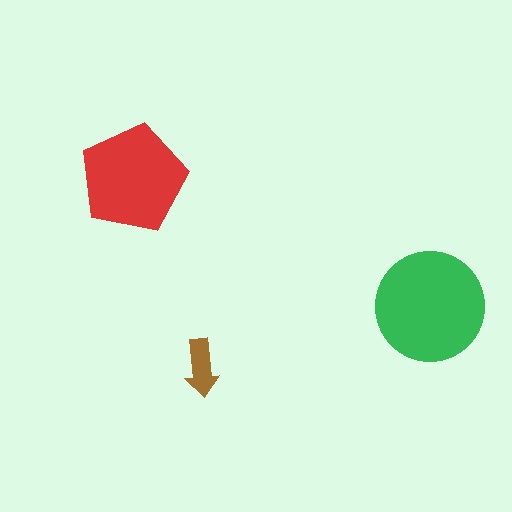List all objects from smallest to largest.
The brown arrow, the red pentagon, the green circle.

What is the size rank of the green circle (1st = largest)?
1st.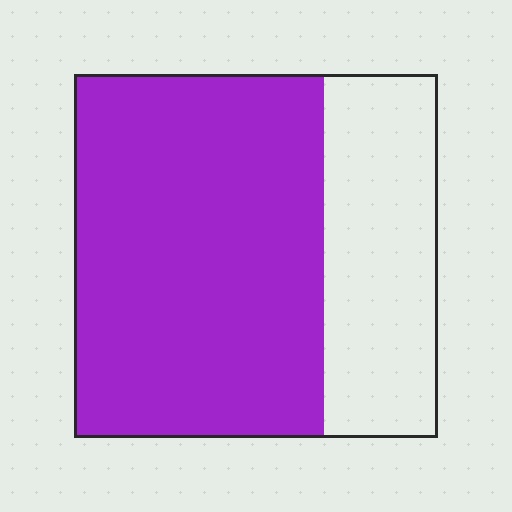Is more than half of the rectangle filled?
Yes.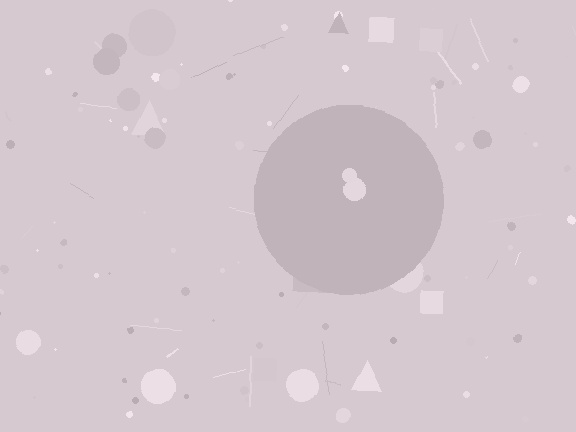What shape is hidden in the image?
A circle is hidden in the image.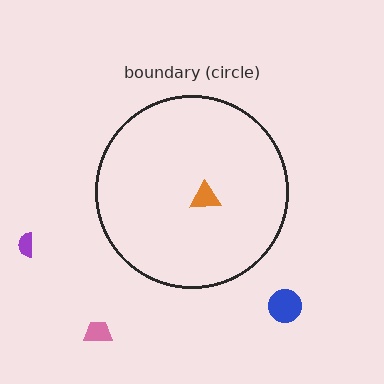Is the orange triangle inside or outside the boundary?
Inside.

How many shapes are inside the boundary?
1 inside, 3 outside.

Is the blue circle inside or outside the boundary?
Outside.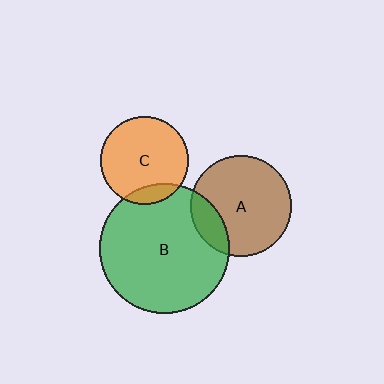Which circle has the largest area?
Circle B (green).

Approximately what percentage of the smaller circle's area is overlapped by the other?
Approximately 10%.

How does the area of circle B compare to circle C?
Approximately 2.2 times.